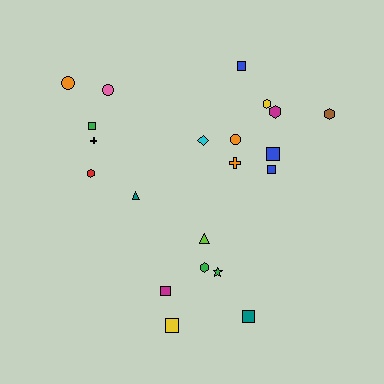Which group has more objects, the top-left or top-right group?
The top-right group.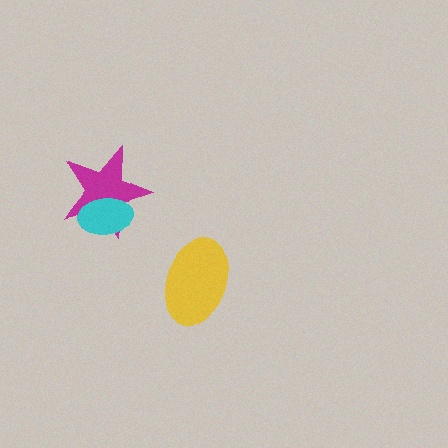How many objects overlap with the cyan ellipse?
1 object overlaps with the cyan ellipse.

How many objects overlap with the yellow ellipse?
0 objects overlap with the yellow ellipse.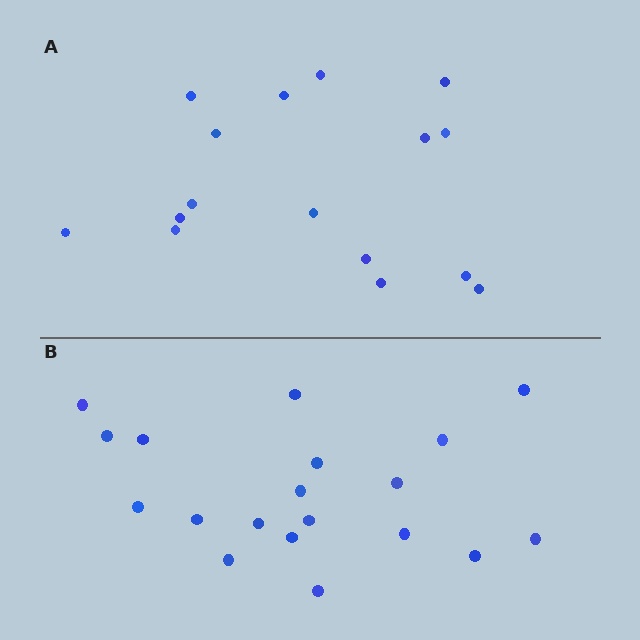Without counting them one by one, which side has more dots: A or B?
Region B (the bottom region) has more dots.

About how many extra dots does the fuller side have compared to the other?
Region B has just a few more — roughly 2 or 3 more dots than region A.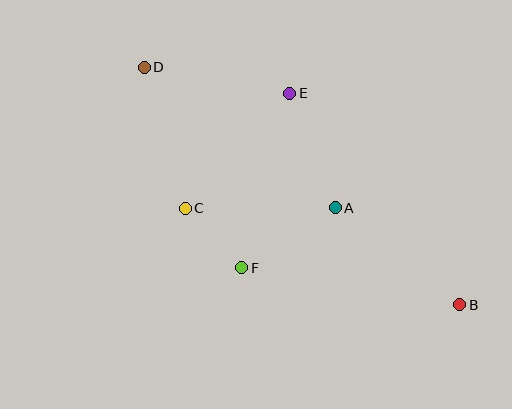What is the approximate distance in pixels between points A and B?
The distance between A and B is approximately 158 pixels.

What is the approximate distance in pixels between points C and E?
The distance between C and E is approximately 156 pixels.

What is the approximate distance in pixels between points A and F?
The distance between A and F is approximately 111 pixels.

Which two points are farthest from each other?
Points B and D are farthest from each other.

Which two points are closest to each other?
Points C and F are closest to each other.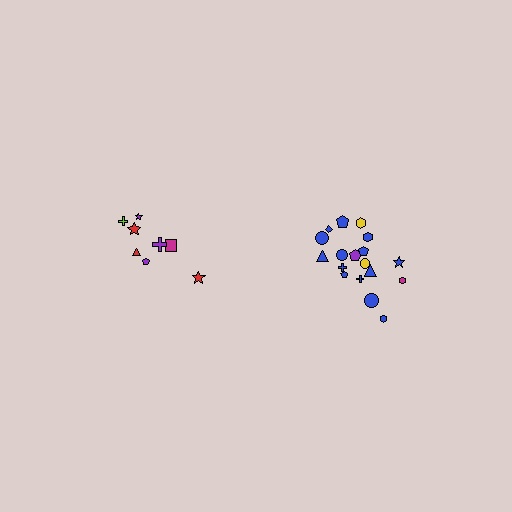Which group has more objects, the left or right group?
The right group.